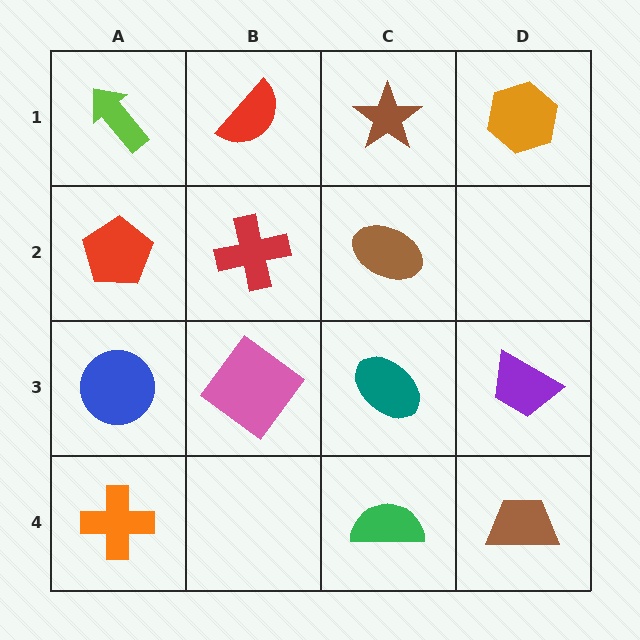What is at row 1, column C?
A brown star.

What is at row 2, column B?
A red cross.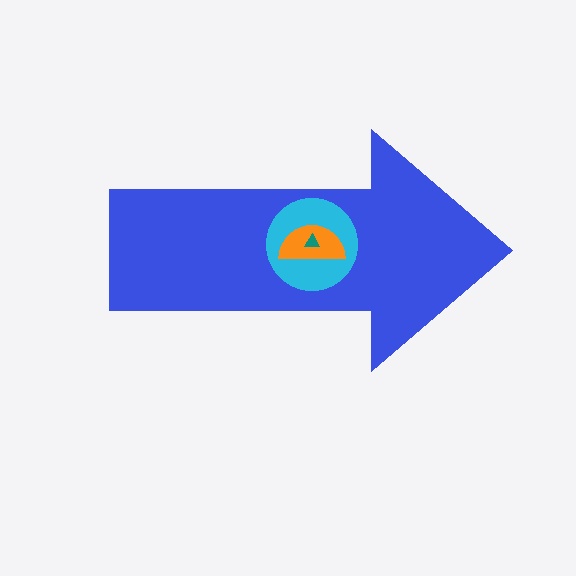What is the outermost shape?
The blue arrow.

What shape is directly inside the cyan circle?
The orange semicircle.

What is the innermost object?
The teal triangle.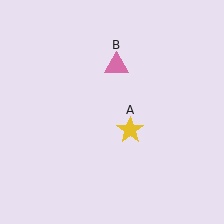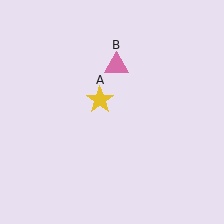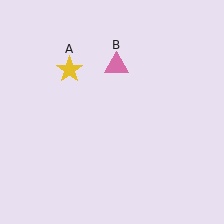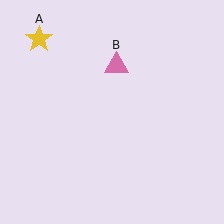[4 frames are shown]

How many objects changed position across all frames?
1 object changed position: yellow star (object A).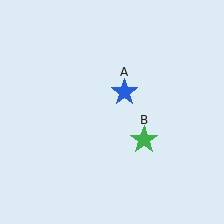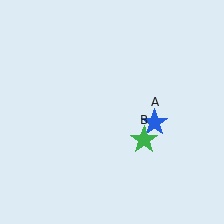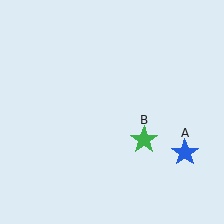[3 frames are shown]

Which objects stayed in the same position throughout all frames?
Green star (object B) remained stationary.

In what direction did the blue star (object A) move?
The blue star (object A) moved down and to the right.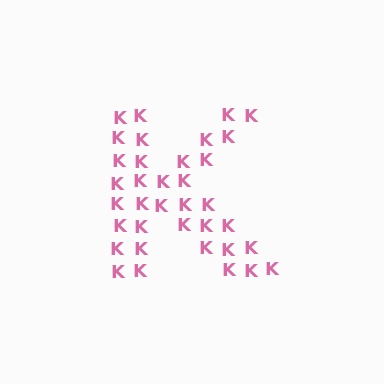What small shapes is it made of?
It is made of small letter K's.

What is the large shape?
The large shape is the letter K.